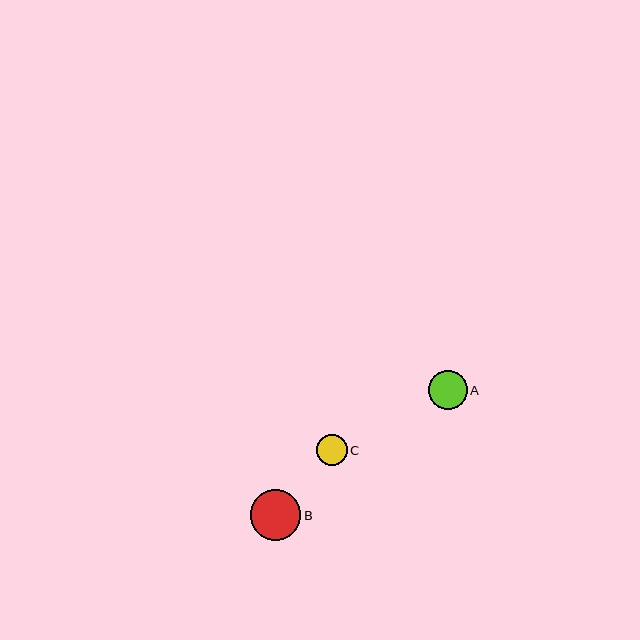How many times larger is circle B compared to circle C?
Circle B is approximately 1.6 times the size of circle C.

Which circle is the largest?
Circle B is the largest with a size of approximately 50 pixels.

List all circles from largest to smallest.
From largest to smallest: B, A, C.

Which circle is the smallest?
Circle C is the smallest with a size of approximately 31 pixels.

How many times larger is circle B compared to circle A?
Circle B is approximately 1.3 times the size of circle A.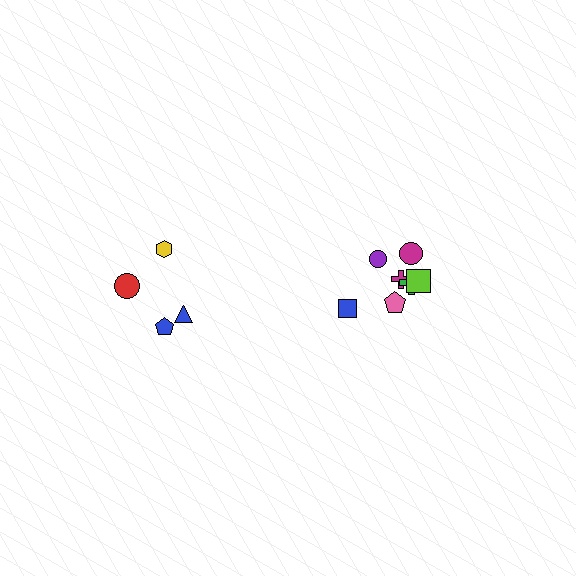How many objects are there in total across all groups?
There are 11 objects.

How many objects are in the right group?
There are 7 objects.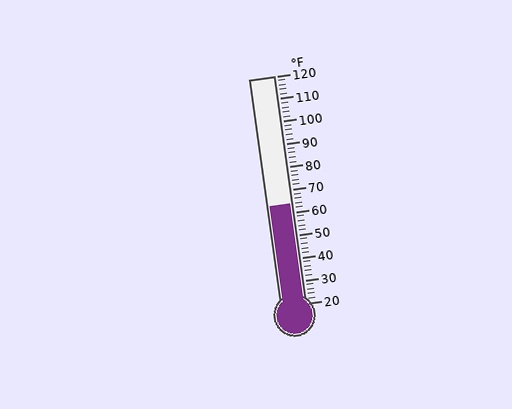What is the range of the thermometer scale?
The thermometer scale ranges from 20°F to 120°F.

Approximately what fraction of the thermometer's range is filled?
The thermometer is filled to approximately 45% of its range.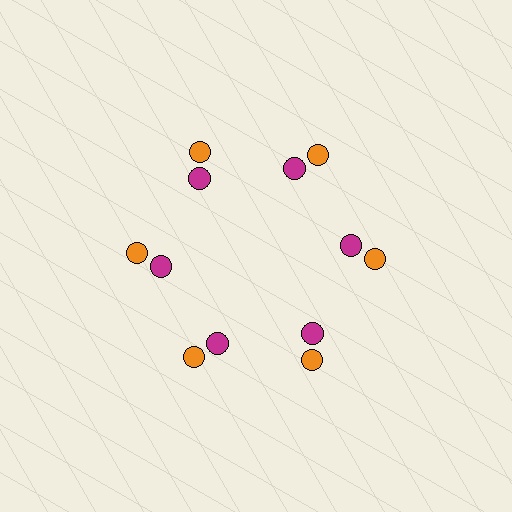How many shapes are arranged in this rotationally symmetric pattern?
There are 12 shapes, arranged in 6 groups of 2.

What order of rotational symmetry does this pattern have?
This pattern has 6-fold rotational symmetry.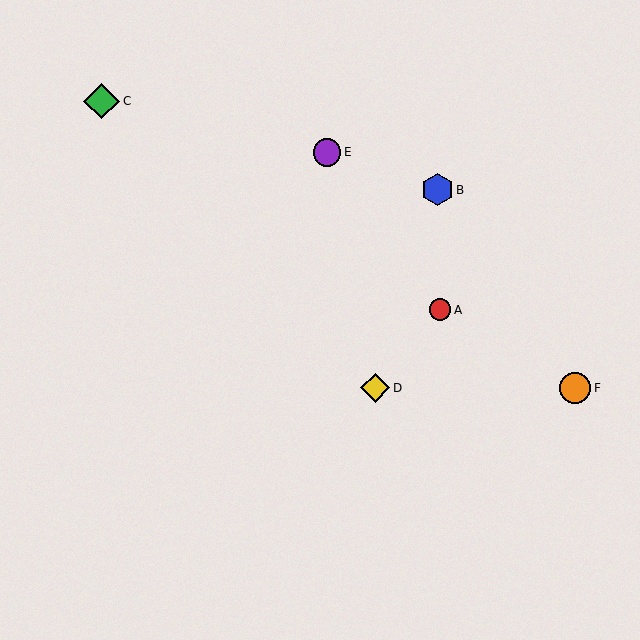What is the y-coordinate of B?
Object B is at y≈190.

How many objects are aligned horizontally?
2 objects (D, F) are aligned horizontally.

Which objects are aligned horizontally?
Objects D, F are aligned horizontally.